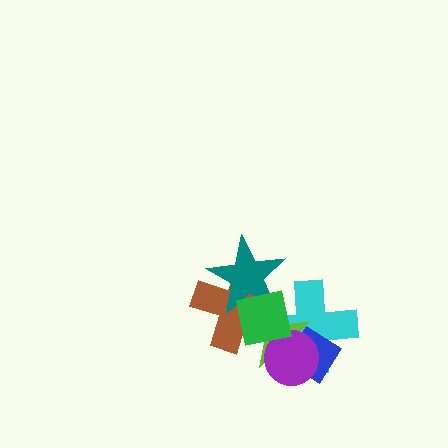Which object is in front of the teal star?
The green square is in front of the teal star.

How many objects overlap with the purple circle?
4 objects overlap with the purple circle.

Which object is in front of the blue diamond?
The purple circle is in front of the blue diamond.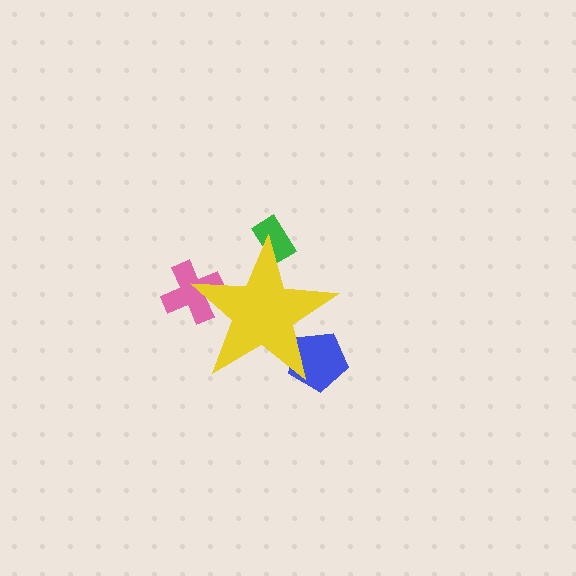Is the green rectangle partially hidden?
Yes, the green rectangle is partially hidden behind the yellow star.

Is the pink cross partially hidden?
Yes, the pink cross is partially hidden behind the yellow star.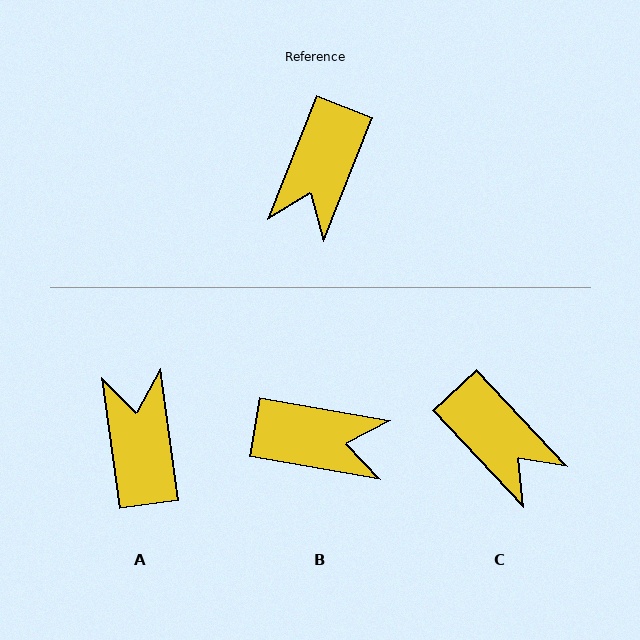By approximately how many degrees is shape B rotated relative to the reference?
Approximately 102 degrees counter-clockwise.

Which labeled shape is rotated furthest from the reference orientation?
A, about 151 degrees away.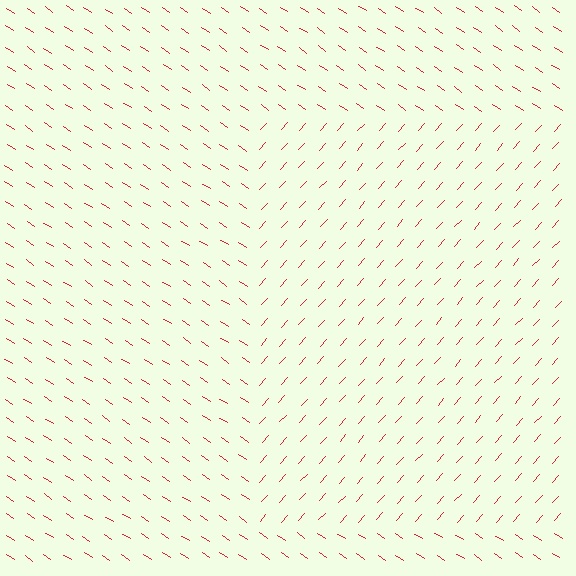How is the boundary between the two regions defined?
The boundary is defined purely by a change in line orientation (approximately 82 degrees difference). All lines are the same color and thickness.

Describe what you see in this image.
The image is filled with small red line segments. A rectangle region in the image has lines oriented differently from the surrounding lines, creating a visible texture boundary.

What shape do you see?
I see a rectangle.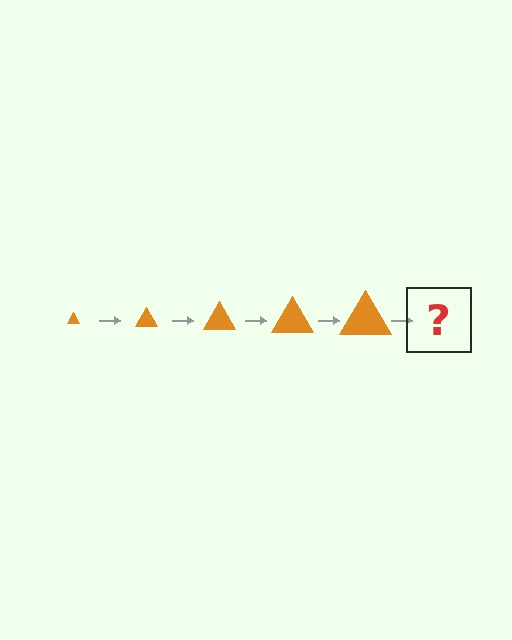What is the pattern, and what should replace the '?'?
The pattern is that the triangle gets progressively larger each step. The '?' should be an orange triangle, larger than the previous one.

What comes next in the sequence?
The next element should be an orange triangle, larger than the previous one.